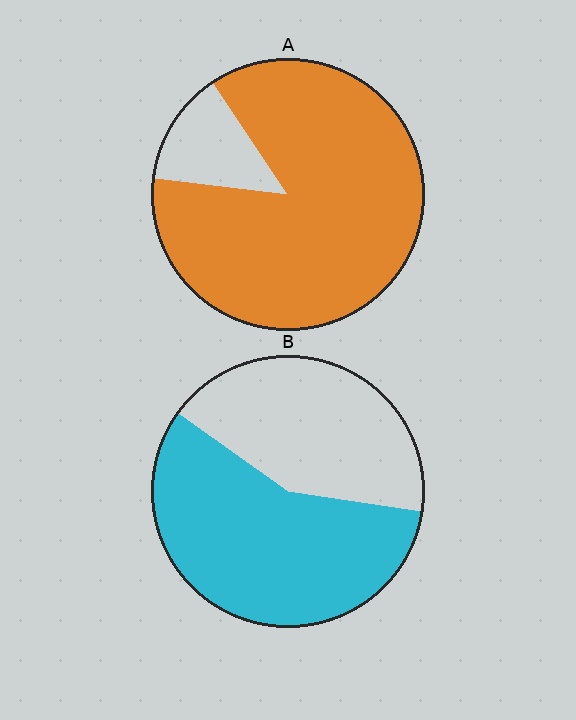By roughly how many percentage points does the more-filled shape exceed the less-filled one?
By roughly 30 percentage points (A over B).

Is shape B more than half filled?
Yes.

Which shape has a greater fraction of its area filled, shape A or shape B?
Shape A.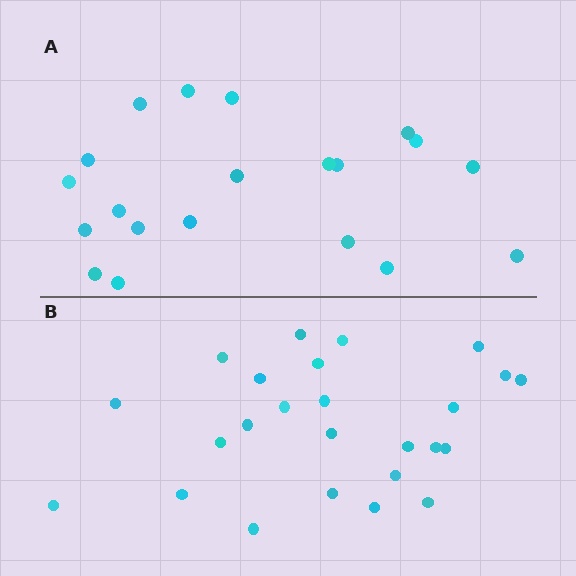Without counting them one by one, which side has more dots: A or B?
Region B (the bottom region) has more dots.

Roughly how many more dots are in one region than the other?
Region B has about 5 more dots than region A.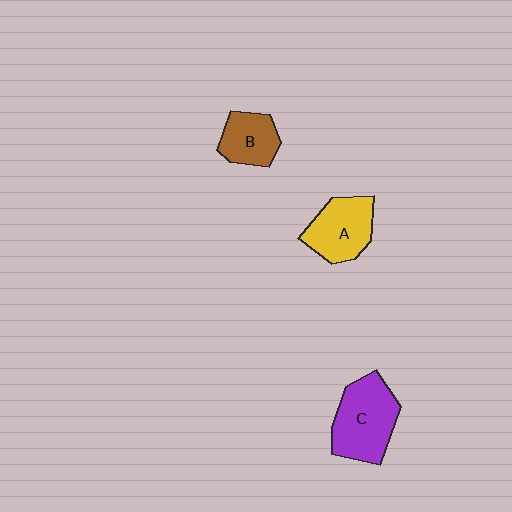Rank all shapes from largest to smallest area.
From largest to smallest: C (purple), A (yellow), B (brown).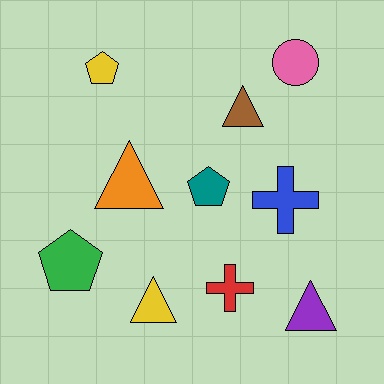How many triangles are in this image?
There are 4 triangles.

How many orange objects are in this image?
There is 1 orange object.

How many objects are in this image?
There are 10 objects.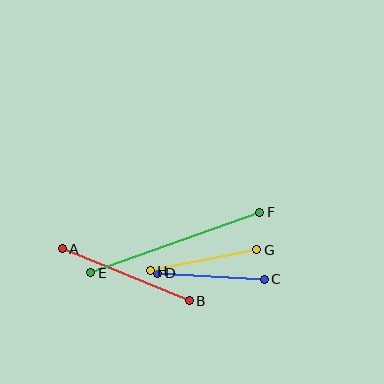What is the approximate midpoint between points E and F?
The midpoint is at approximately (175, 243) pixels.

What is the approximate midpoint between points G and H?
The midpoint is at approximately (203, 260) pixels.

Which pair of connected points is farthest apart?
Points E and F are farthest apart.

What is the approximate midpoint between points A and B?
The midpoint is at approximately (126, 275) pixels.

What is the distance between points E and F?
The distance is approximately 179 pixels.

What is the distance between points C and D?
The distance is approximately 107 pixels.